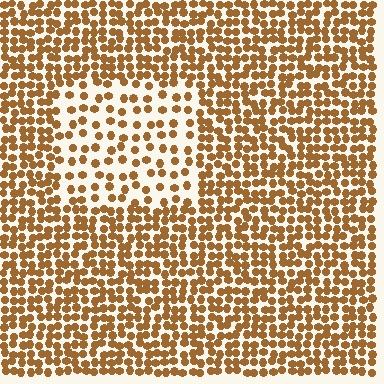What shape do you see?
I see a rectangle.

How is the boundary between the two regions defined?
The boundary is defined by a change in element density (approximately 2.1x ratio). All elements are the same color, size, and shape.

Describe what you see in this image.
The image contains small brown elements arranged at two different densities. A rectangle-shaped region is visible where the elements are less densely packed than the surrounding area.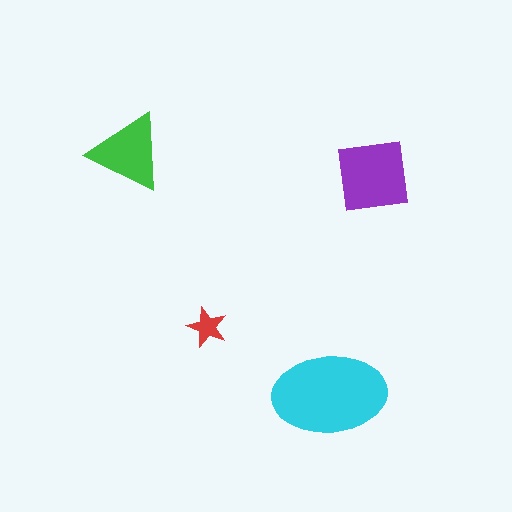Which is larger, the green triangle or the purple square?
The purple square.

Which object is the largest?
The cyan ellipse.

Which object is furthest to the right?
The purple square is rightmost.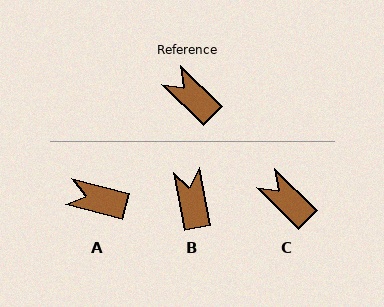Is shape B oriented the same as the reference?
No, it is off by about 34 degrees.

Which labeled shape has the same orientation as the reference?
C.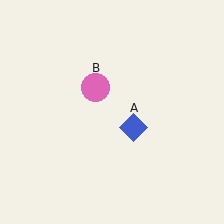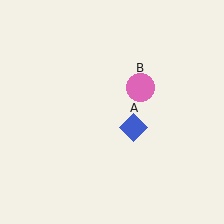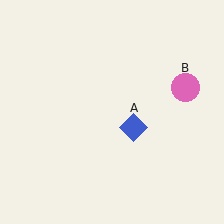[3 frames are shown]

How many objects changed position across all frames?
1 object changed position: pink circle (object B).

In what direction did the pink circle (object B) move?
The pink circle (object B) moved right.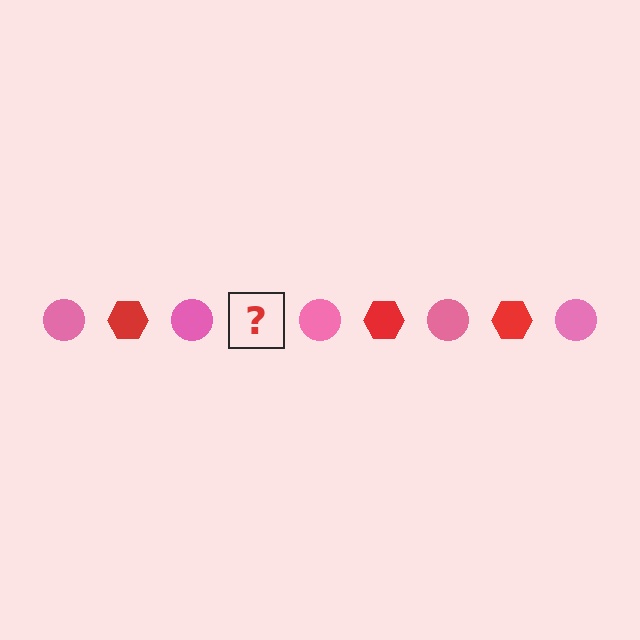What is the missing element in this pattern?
The missing element is a red hexagon.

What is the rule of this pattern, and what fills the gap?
The rule is that the pattern alternates between pink circle and red hexagon. The gap should be filled with a red hexagon.